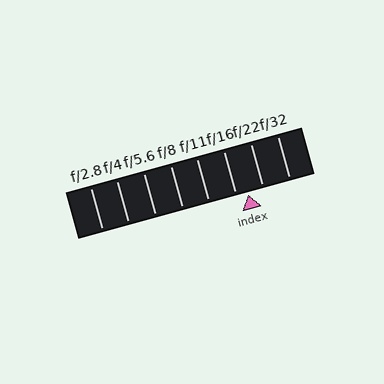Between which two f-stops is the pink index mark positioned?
The index mark is between f/16 and f/22.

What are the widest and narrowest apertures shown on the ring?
The widest aperture shown is f/2.8 and the narrowest is f/32.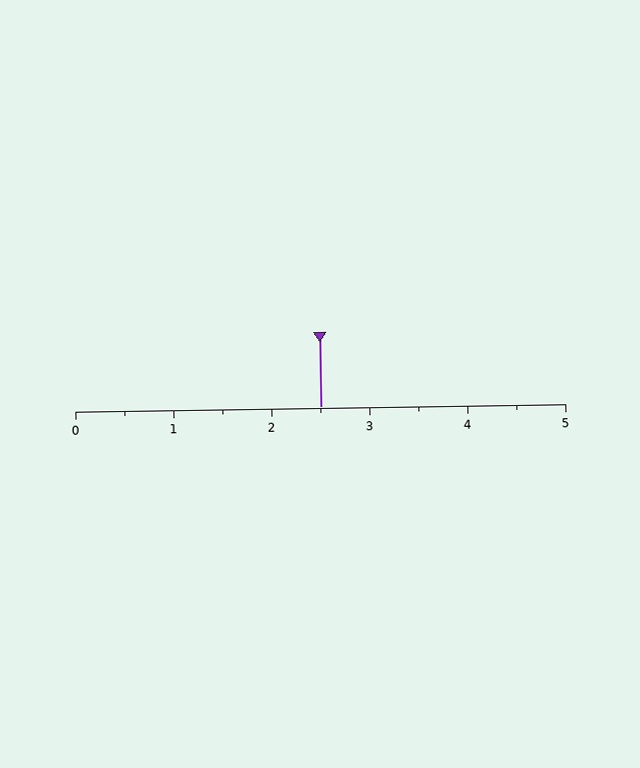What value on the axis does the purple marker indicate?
The marker indicates approximately 2.5.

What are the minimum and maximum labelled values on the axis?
The axis runs from 0 to 5.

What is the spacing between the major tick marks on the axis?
The major ticks are spaced 1 apart.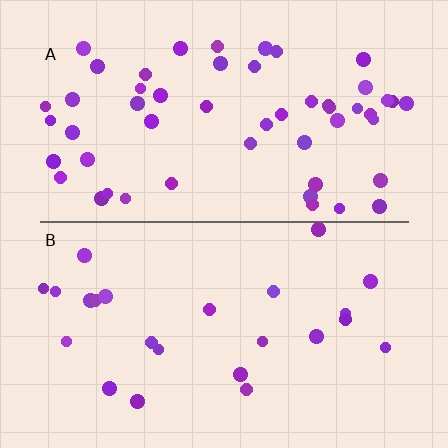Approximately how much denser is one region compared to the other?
Approximately 2.2× — region A over region B.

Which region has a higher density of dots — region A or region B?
A (the top).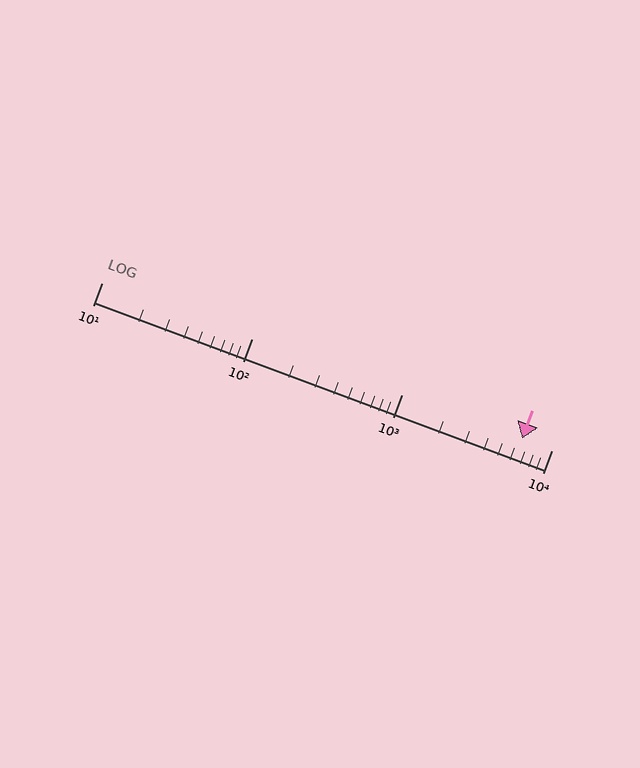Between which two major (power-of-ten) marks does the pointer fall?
The pointer is between 1000 and 10000.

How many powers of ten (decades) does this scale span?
The scale spans 3 decades, from 10 to 10000.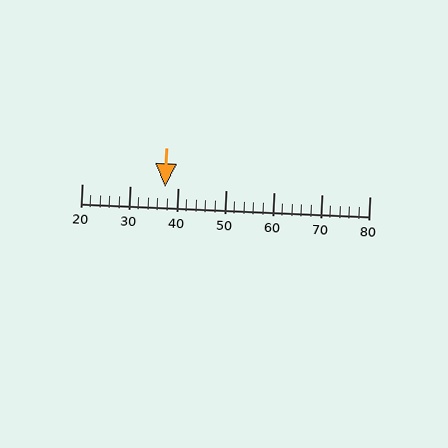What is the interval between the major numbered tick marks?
The major tick marks are spaced 10 units apart.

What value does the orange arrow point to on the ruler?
The orange arrow points to approximately 37.